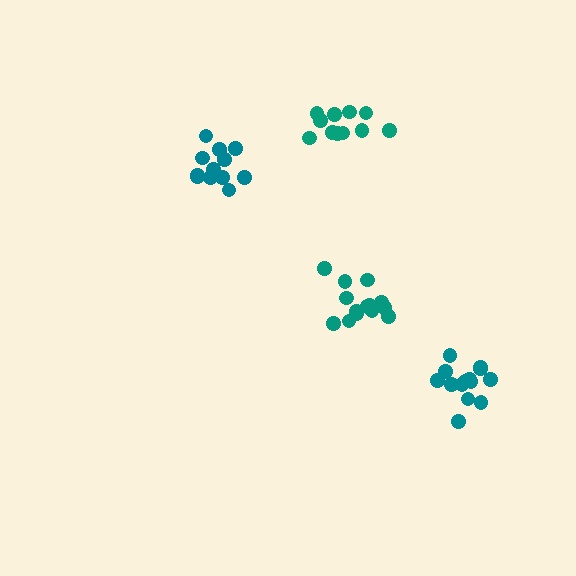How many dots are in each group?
Group 1: 11 dots, Group 2: 15 dots, Group 3: 14 dots, Group 4: 12 dots (52 total).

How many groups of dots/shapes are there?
There are 4 groups.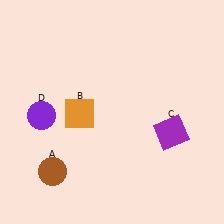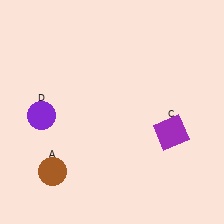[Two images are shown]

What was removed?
The orange square (B) was removed in Image 2.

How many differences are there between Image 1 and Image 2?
There is 1 difference between the two images.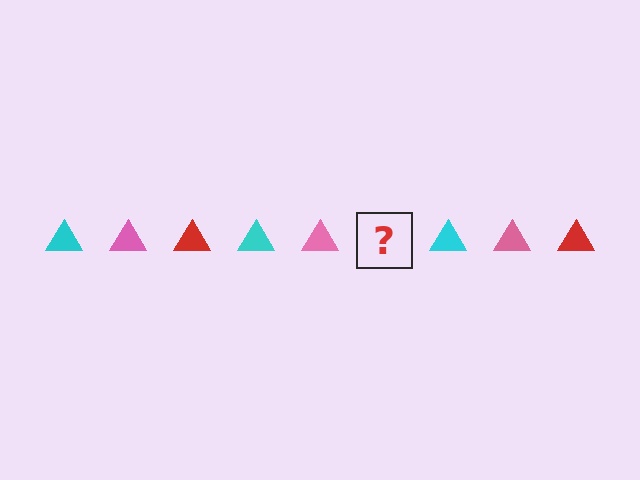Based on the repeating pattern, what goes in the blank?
The blank should be a red triangle.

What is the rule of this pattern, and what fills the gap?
The rule is that the pattern cycles through cyan, pink, red triangles. The gap should be filled with a red triangle.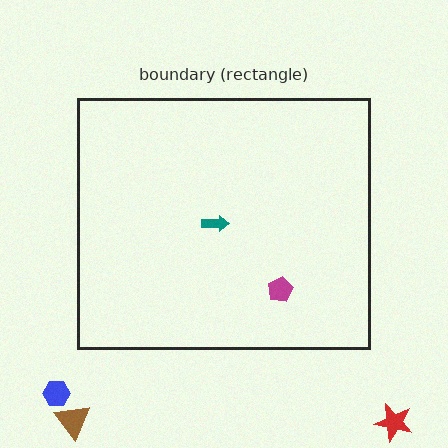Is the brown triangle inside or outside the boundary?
Outside.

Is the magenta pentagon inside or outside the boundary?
Inside.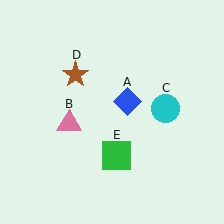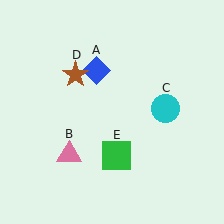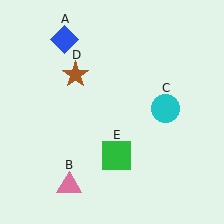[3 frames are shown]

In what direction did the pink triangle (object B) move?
The pink triangle (object B) moved down.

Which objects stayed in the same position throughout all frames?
Cyan circle (object C) and brown star (object D) and green square (object E) remained stationary.